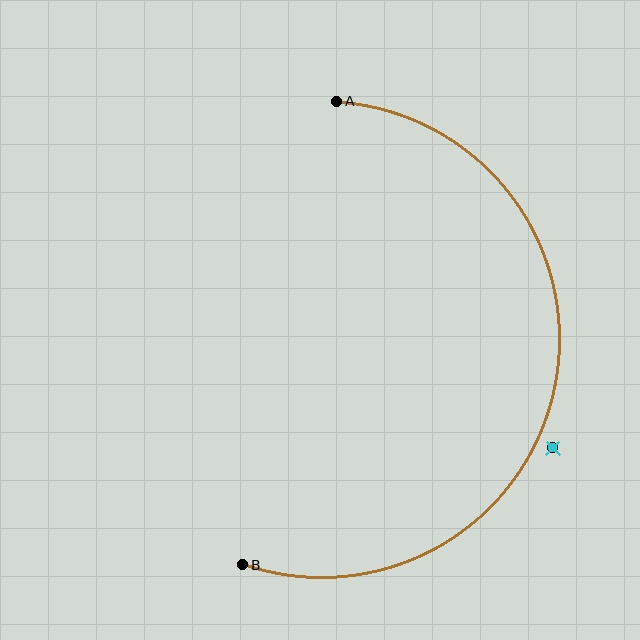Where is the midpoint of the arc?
The arc midpoint is the point on the curve farthest from the straight line joining A and B. It sits to the right of that line.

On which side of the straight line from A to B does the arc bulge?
The arc bulges to the right of the straight line connecting A and B.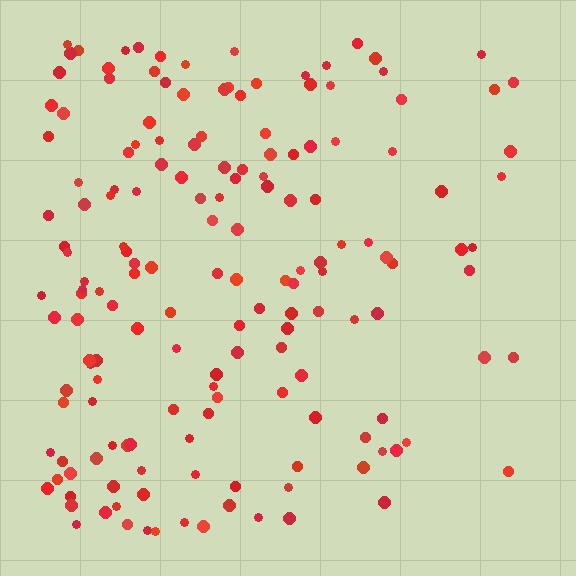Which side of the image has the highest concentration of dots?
The left.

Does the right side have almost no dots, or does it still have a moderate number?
Still a moderate number, just noticeably fewer than the left.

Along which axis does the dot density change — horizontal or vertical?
Horizontal.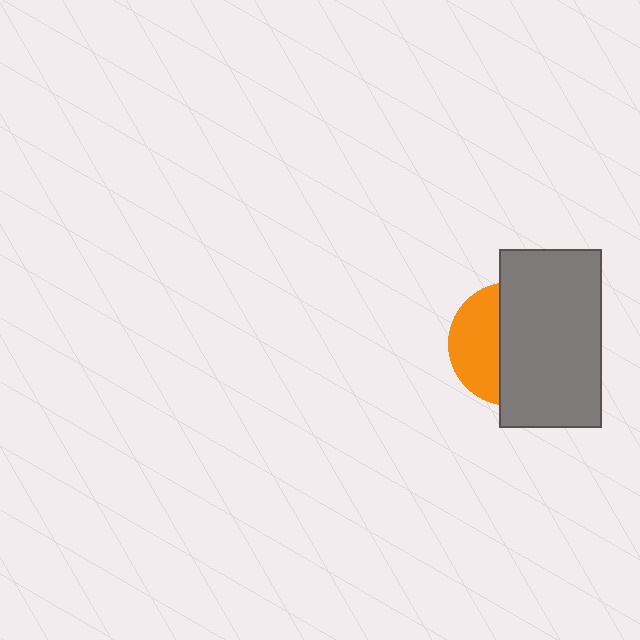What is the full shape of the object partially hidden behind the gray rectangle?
The partially hidden object is an orange circle.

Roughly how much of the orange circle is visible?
A small part of it is visible (roughly 39%).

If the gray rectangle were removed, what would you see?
You would see the complete orange circle.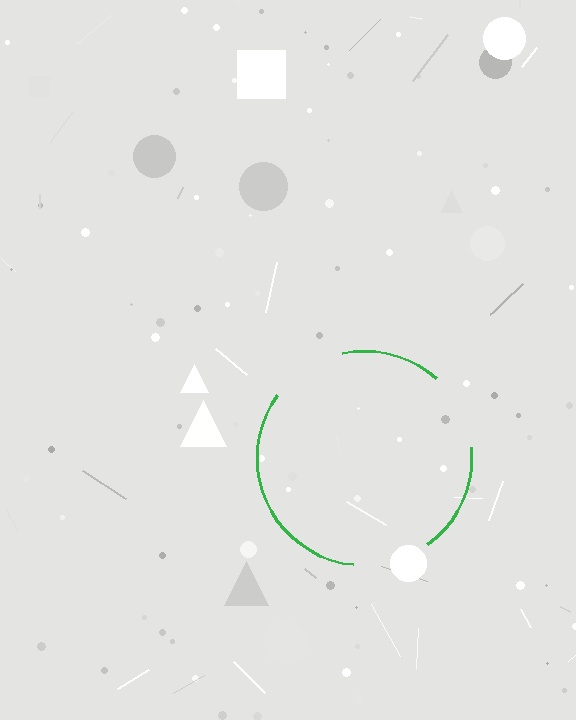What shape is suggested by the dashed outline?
The dashed outline suggests a circle.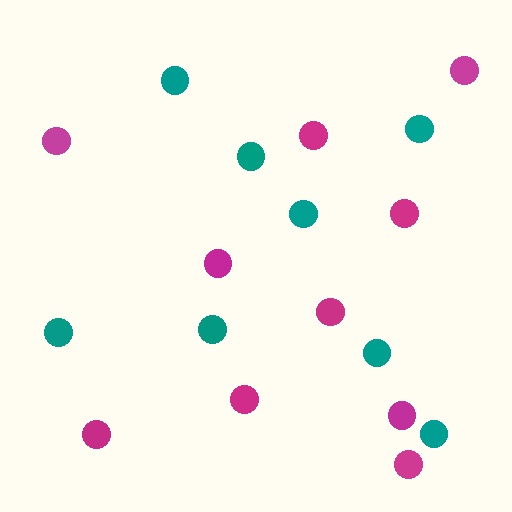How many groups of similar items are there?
There are 2 groups: one group of teal circles (8) and one group of magenta circles (10).